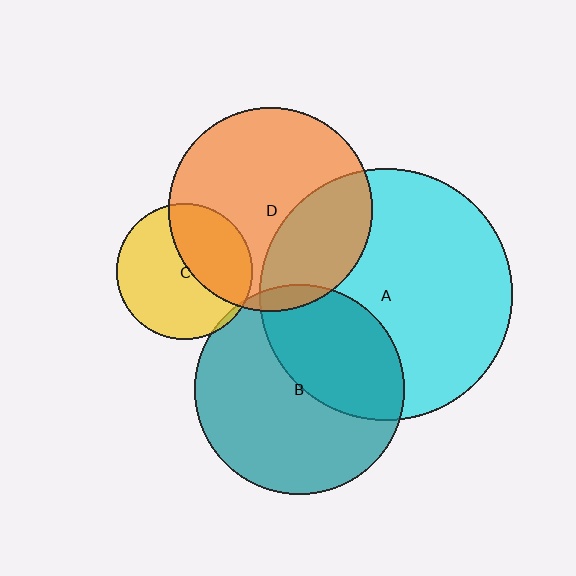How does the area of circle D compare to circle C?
Approximately 2.3 times.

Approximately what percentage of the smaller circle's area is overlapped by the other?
Approximately 40%.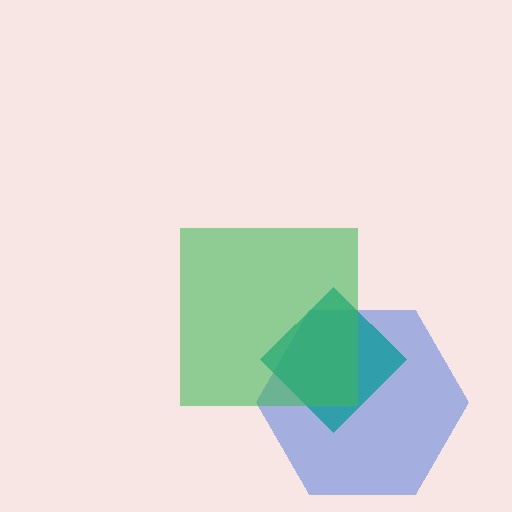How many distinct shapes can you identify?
There are 3 distinct shapes: a blue hexagon, a teal diamond, a green square.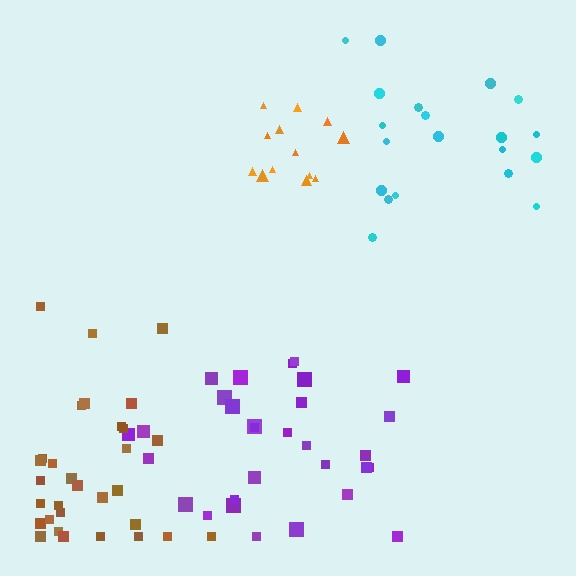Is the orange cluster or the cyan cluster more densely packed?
Orange.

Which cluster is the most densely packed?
Orange.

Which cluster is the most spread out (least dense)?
Brown.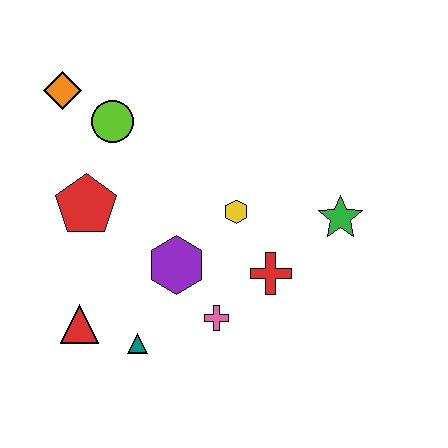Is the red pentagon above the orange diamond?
No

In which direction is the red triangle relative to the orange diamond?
The red triangle is below the orange diamond.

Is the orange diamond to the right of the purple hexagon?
No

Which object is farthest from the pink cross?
The orange diamond is farthest from the pink cross.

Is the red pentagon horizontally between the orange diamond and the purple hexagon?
Yes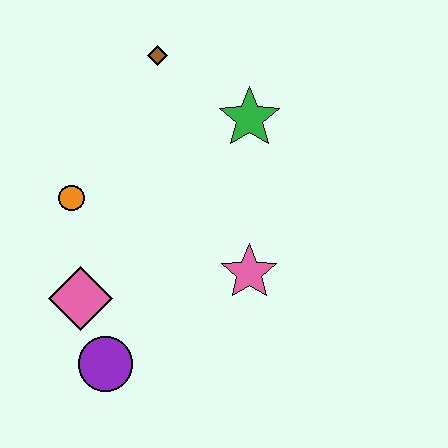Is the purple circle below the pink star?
Yes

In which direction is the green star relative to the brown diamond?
The green star is to the right of the brown diamond.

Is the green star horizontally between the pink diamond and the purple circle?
No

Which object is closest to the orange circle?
The pink diamond is closest to the orange circle.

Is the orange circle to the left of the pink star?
Yes